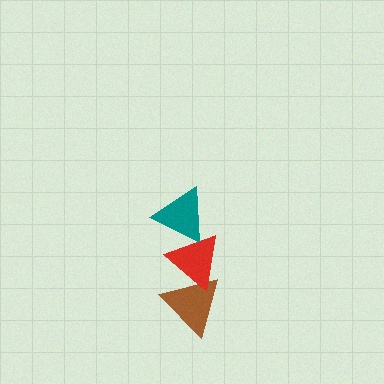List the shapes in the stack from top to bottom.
From top to bottom: the teal triangle, the red triangle, the brown triangle.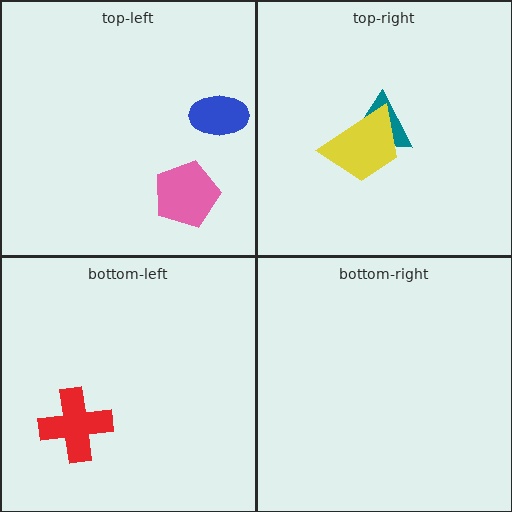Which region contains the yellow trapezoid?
The top-right region.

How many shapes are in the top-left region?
2.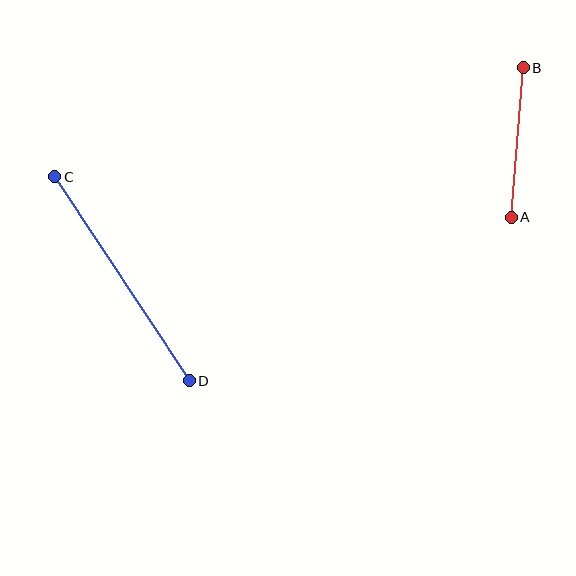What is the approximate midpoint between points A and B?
The midpoint is at approximately (517, 142) pixels.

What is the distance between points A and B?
The distance is approximately 150 pixels.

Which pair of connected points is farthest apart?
Points C and D are farthest apart.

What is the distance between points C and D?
The distance is approximately 244 pixels.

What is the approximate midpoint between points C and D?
The midpoint is at approximately (122, 279) pixels.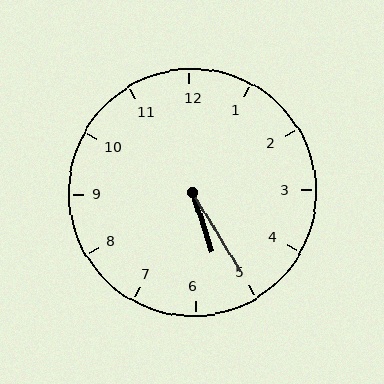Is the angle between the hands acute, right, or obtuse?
It is acute.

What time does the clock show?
5:25.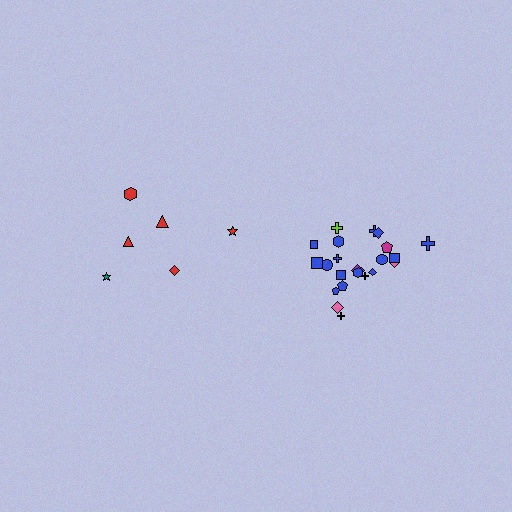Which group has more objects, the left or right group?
The right group.